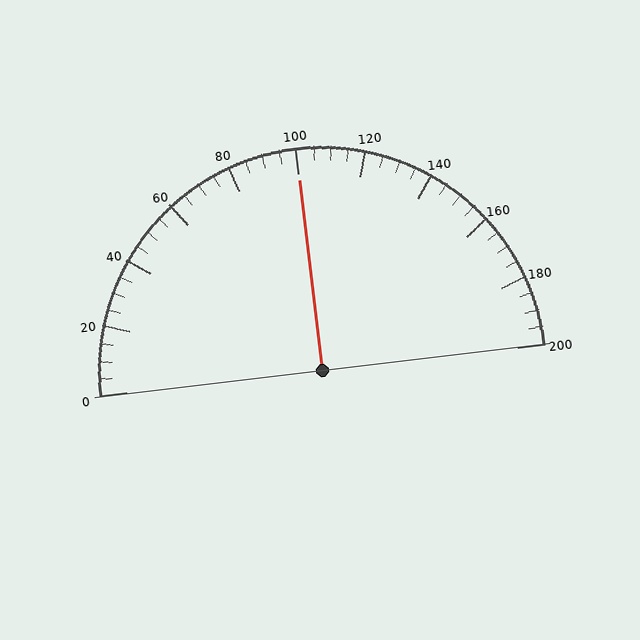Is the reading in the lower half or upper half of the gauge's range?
The reading is in the upper half of the range (0 to 200).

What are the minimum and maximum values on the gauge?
The gauge ranges from 0 to 200.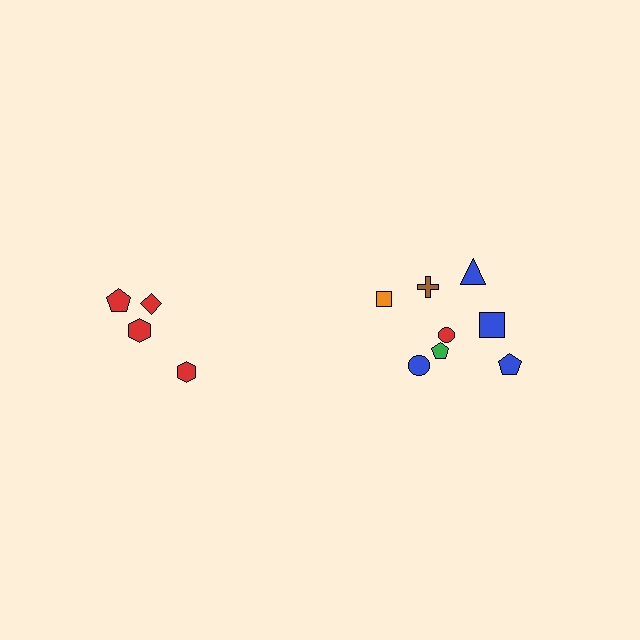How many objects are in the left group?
There are 4 objects.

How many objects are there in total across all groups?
There are 12 objects.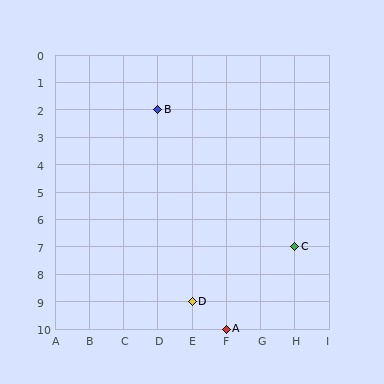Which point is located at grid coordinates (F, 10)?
Point A is at (F, 10).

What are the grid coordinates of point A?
Point A is at grid coordinates (F, 10).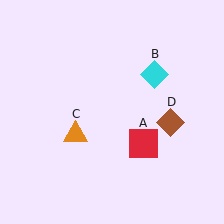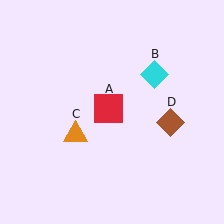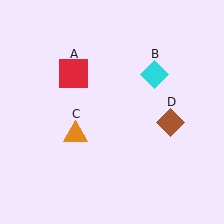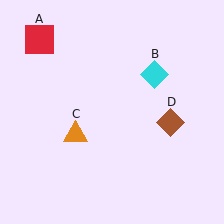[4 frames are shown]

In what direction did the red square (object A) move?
The red square (object A) moved up and to the left.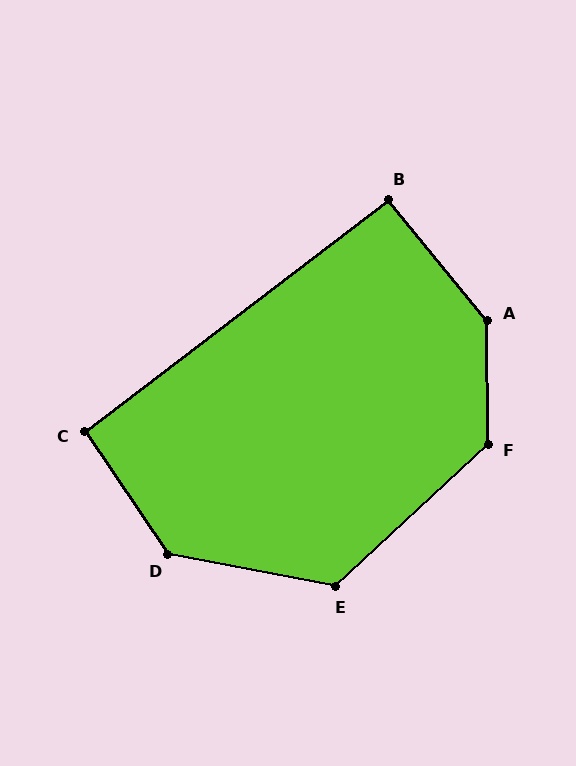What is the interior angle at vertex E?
Approximately 126 degrees (obtuse).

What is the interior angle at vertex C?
Approximately 93 degrees (approximately right).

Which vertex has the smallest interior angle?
B, at approximately 92 degrees.